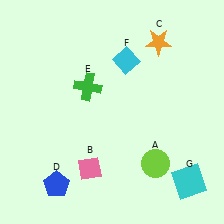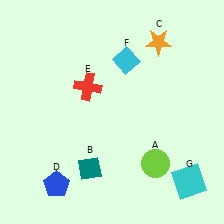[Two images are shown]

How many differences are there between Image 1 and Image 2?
There are 2 differences between the two images.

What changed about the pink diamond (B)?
In Image 1, B is pink. In Image 2, it changed to teal.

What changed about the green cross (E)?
In Image 1, E is green. In Image 2, it changed to red.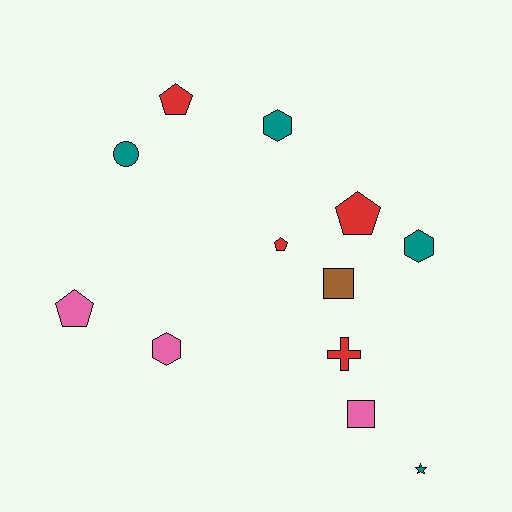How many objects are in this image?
There are 12 objects.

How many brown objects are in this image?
There is 1 brown object.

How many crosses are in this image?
There is 1 cross.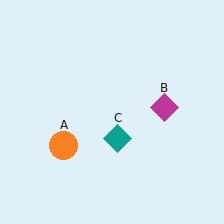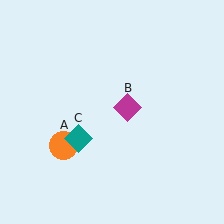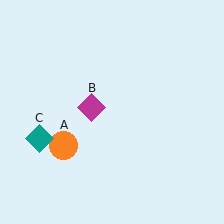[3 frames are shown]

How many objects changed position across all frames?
2 objects changed position: magenta diamond (object B), teal diamond (object C).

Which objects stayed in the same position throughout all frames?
Orange circle (object A) remained stationary.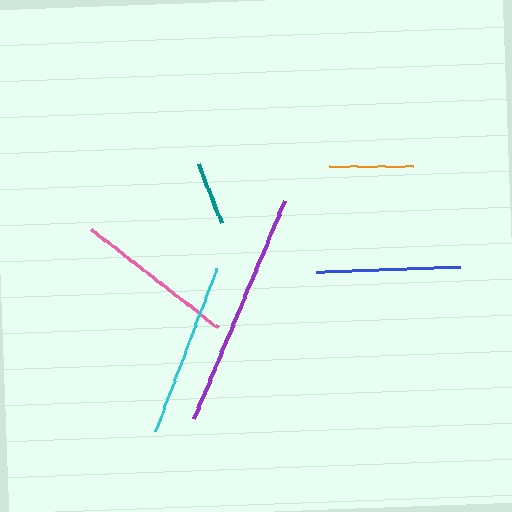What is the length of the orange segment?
The orange segment is approximately 84 pixels long.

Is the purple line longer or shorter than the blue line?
The purple line is longer than the blue line.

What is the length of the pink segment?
The pink segment is approximately 161 pixels long.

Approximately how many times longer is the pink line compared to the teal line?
The pink line is approximately 2.5 times the length of the teal line.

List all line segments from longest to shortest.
From longest to shortest: purple, cyan, pink, blue, orange, teal.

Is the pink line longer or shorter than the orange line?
The pink line is longer than the orange line.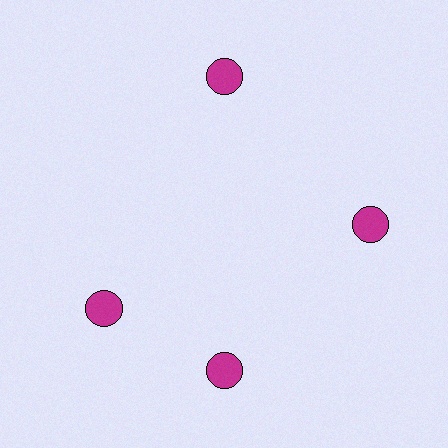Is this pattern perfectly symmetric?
No. The 4 magenta circles are arranged in a ring, but one element near the 9 o'clock position is rotated out of alignment along the ring, breaking the 4-fold rotational symmetry.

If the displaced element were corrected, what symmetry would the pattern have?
It would have 4-fold rotational symmetry — the pattern would map onto itself every 90 degrees.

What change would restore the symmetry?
The symmetry would be restored by rotating it back into even spacing with its neighbors so that all 4 circles sit at equal angles and equal distance from the center.